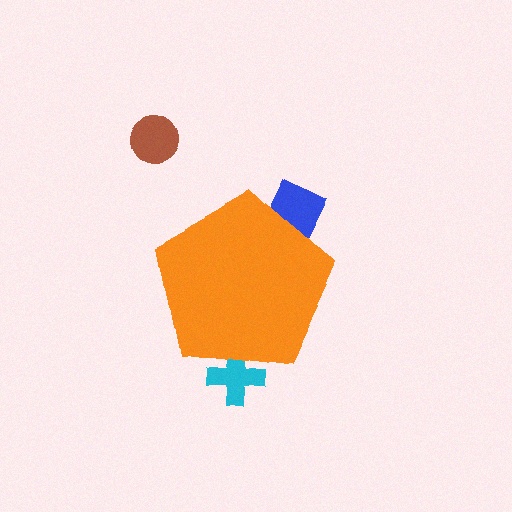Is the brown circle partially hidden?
No, the brown circle is fully visible.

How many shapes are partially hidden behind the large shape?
2 shapes are partially hidden.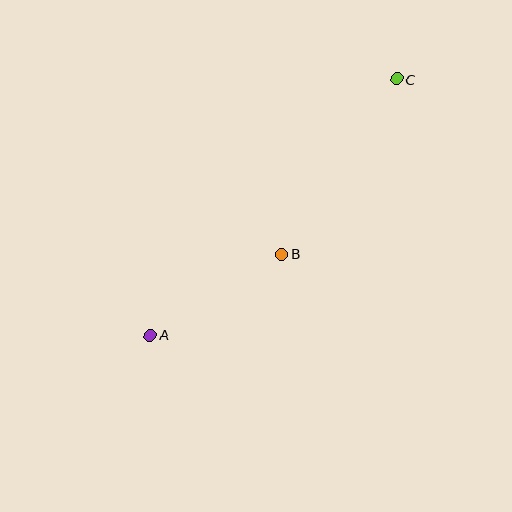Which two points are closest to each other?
Points A and B are closest to each other.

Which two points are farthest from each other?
Points A and C are farthest from each other.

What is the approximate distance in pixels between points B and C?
The distance between B and C is approximately 209 pixels.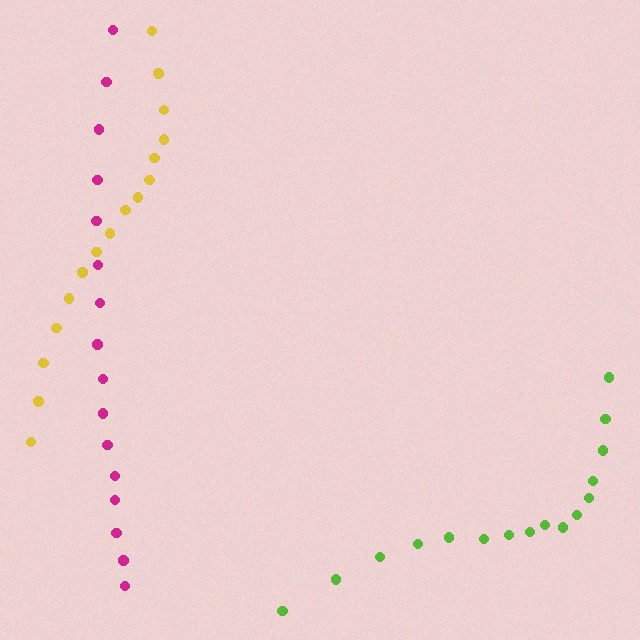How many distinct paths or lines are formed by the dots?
There are 3 distinct paths.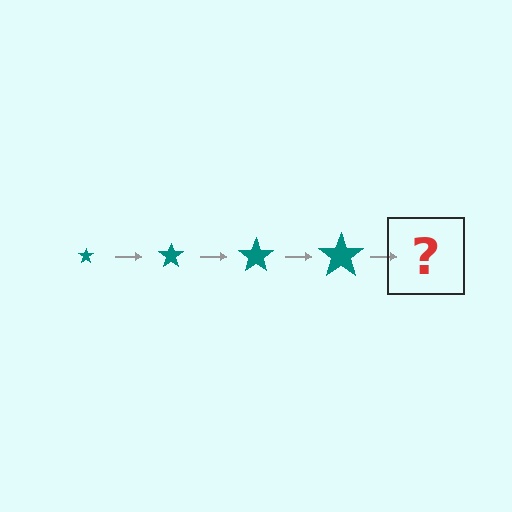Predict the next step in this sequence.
The next step is a teal star, larger than the previous one.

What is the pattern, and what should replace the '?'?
The pattern is that the star gets progressively larger each step. The '?' should be a teal star, larger than the previous one.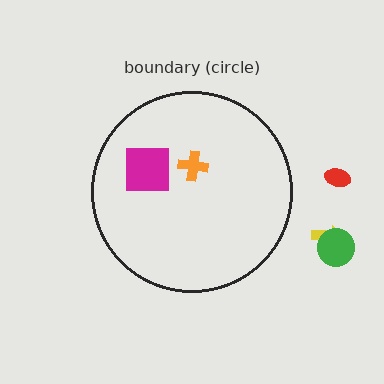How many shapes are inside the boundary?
2 inside, 3 outside.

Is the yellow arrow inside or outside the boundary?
Outside.